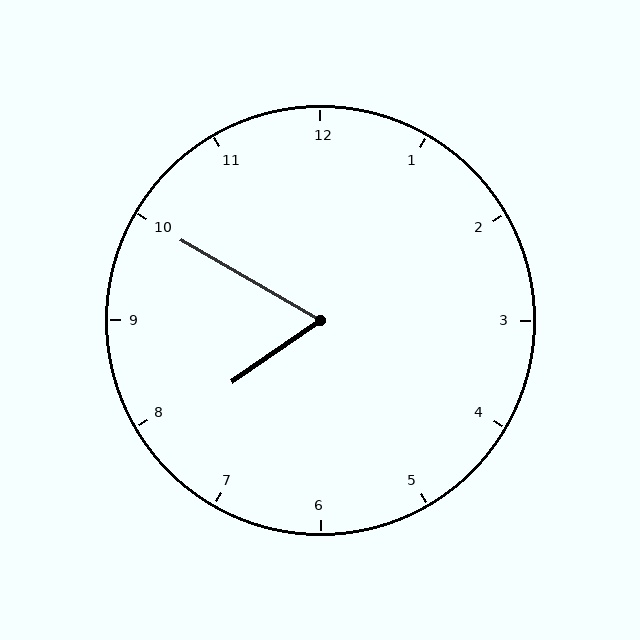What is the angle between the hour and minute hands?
Approximately 65 degrees.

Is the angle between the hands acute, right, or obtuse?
It is acute.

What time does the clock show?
7:50.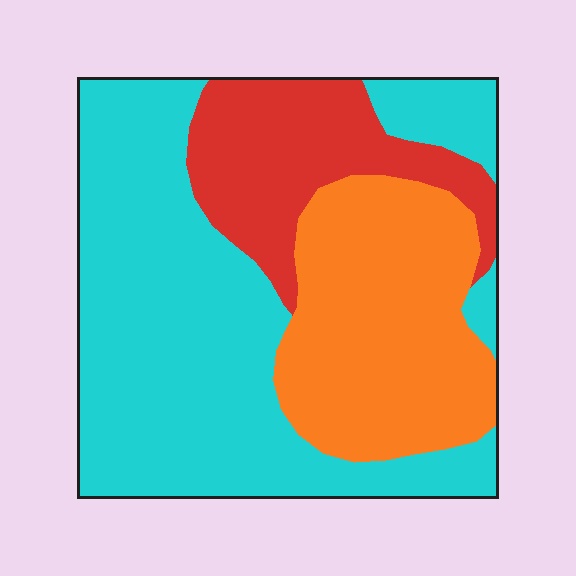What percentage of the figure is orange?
Orange covers around 30% of the figure.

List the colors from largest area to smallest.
From largest to smallest: cyan, orange, red.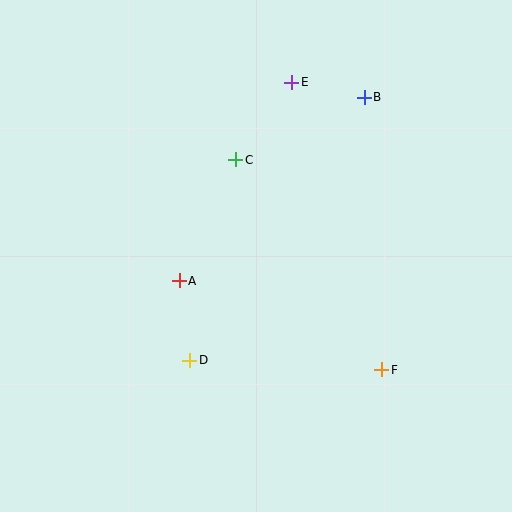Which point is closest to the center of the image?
Point A at (179, 281) is closest to the center.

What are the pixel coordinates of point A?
Point A is at (179, 281).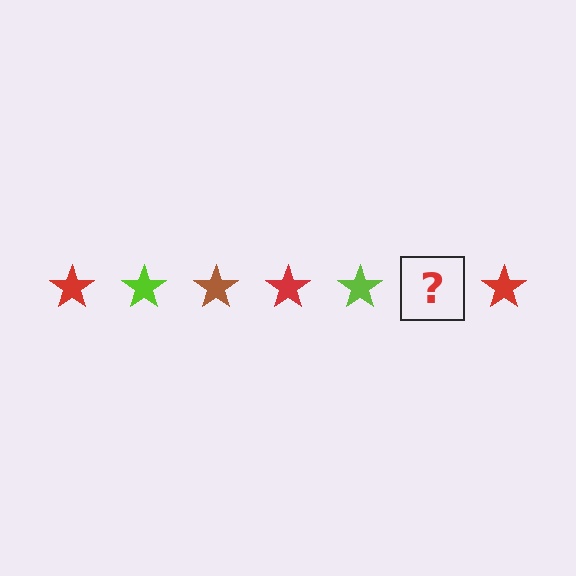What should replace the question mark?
The question mark should be replaced with a brown star.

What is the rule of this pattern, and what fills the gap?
The rule is that the pattern cycles through red, lime, brown stars. The gap should be filled with a brown star.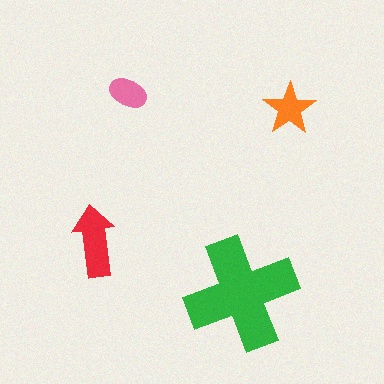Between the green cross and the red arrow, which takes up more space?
The green cross.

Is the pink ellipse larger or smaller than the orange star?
Smaller.